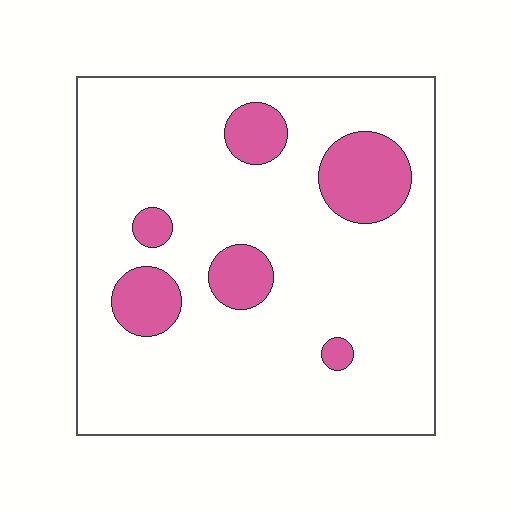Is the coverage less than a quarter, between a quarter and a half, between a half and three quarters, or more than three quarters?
Less than a quarter.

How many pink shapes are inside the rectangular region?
6.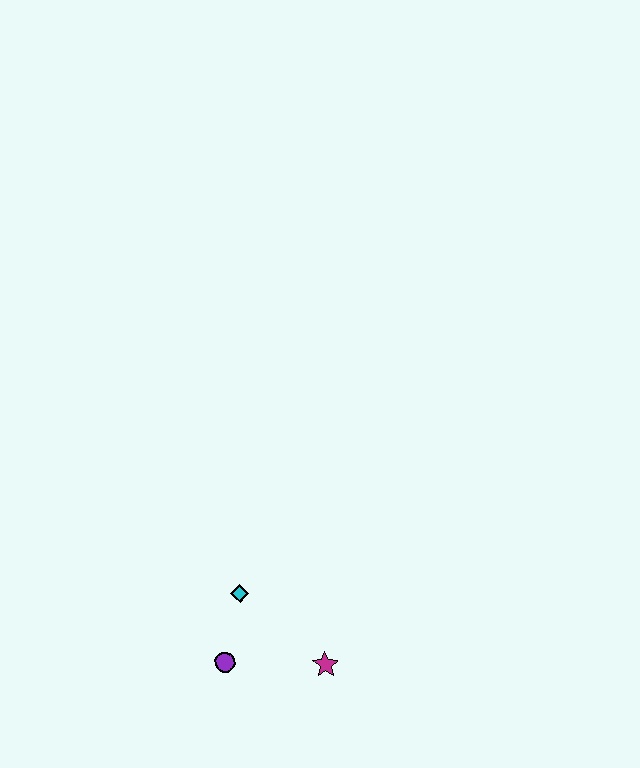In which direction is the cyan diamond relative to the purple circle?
The cyan diamond is above the purple circle.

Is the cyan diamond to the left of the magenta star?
Yes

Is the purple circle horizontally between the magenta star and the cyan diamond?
No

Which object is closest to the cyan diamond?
The purple circle is closest to the cyan diamond.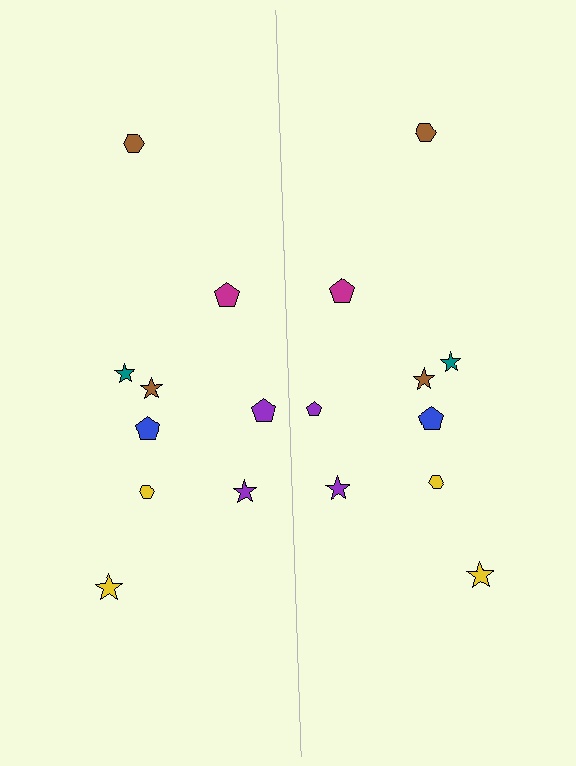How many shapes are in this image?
There are 18 shapes in this image.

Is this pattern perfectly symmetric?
No, the pattern is not perfectly symmetric. The purple pentagon on the right side has a different size than its mirror counterpart.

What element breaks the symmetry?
The purple pentagon on the right side has a different size than its mirror counterpart.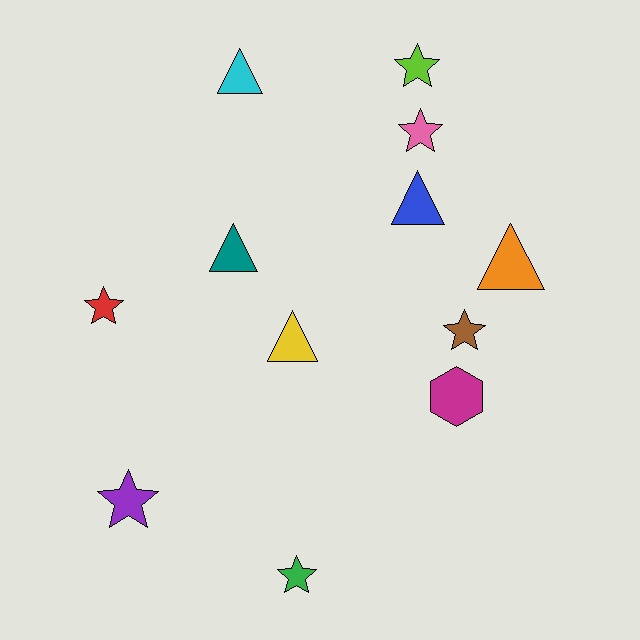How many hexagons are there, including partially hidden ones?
There is 1 hexagon.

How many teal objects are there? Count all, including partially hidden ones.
There is 1 teal object.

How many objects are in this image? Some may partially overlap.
There are 12 objects.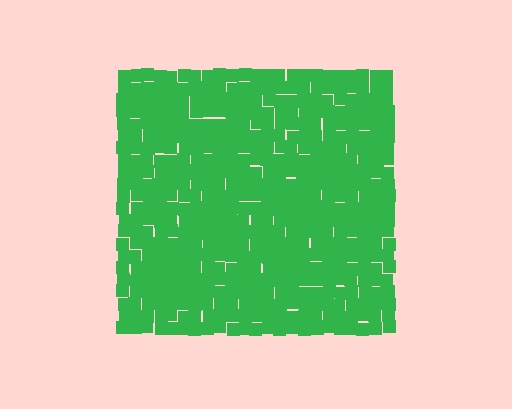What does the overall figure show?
The overall figure shows a square.